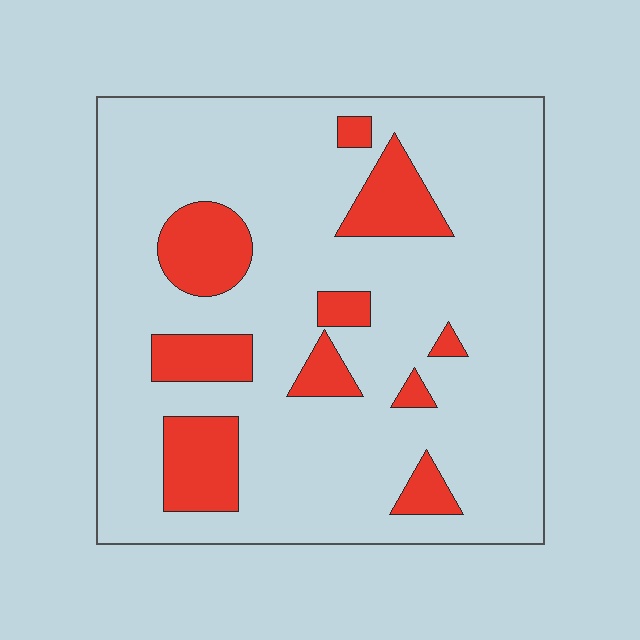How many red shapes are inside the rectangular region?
10.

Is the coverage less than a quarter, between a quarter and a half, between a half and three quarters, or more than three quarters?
Less than a quarter.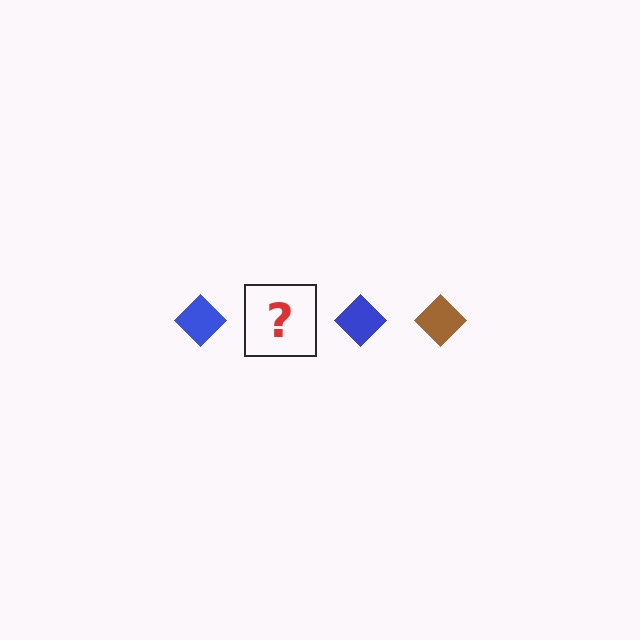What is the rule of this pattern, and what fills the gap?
The rule is that the pattern cycles through blue, brown diamonds. The gap should be filled with a brown diamond.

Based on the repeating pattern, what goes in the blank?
The blank should be a brown diamond.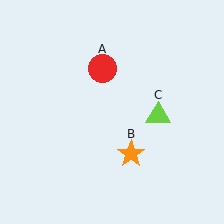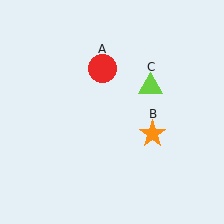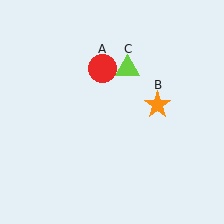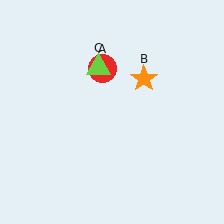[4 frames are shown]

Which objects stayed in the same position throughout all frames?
Red circle (object A) remained stationary.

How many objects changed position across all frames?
2 objects changed position: orange star (object B), lime triangle (object C).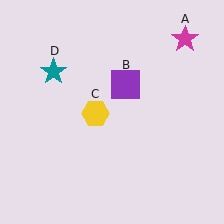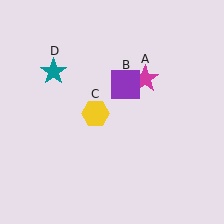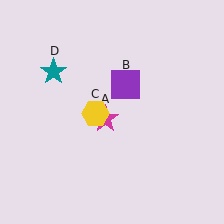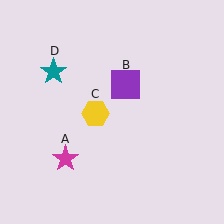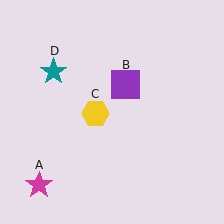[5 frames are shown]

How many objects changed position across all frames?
1 object changed position: magenta star (object A).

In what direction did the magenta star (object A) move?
The magenta star (object A) moved down and to the left.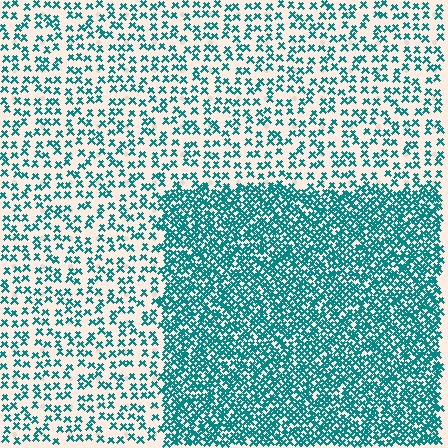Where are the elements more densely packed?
The elements are more densely packed inside the rectangle boundary.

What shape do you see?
I see a rectangle.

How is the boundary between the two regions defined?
The boundary is defined by a change in element density (approximately 2.6x ratio). All elements are the same color, size, and shape.